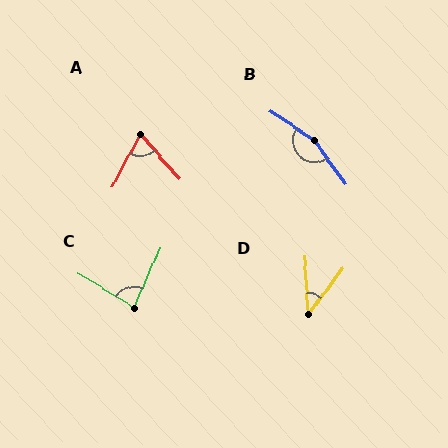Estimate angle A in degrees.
Approximately 69 degrees.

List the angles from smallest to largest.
D (41°), A (69°), C (82°), B (160°).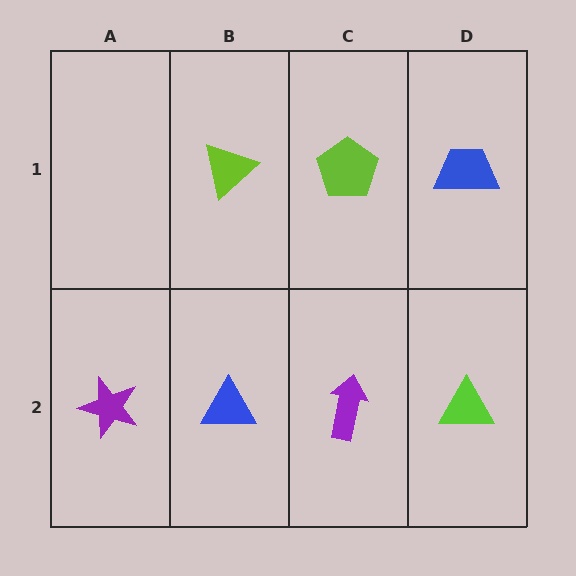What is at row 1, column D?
A blue trapezoid.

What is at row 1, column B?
A lime triangle.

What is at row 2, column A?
A purple star.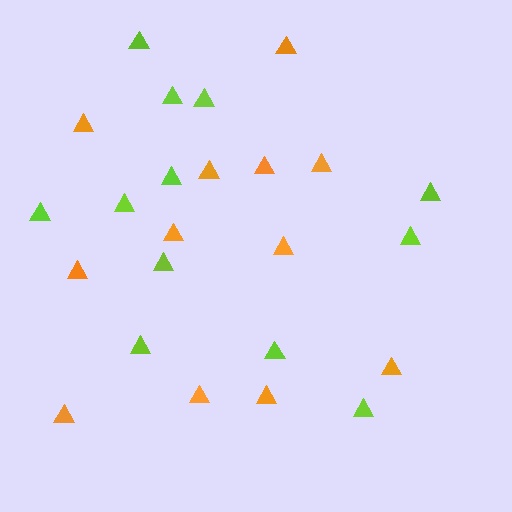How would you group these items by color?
There are 2 groups: one group of orange triangles (12) and one group of lime triangles (12).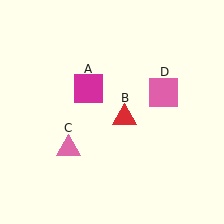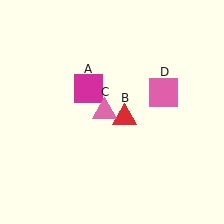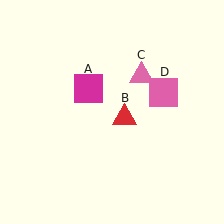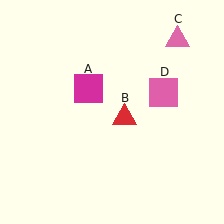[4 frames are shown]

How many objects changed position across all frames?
1 object changed position: pink triangle (object C).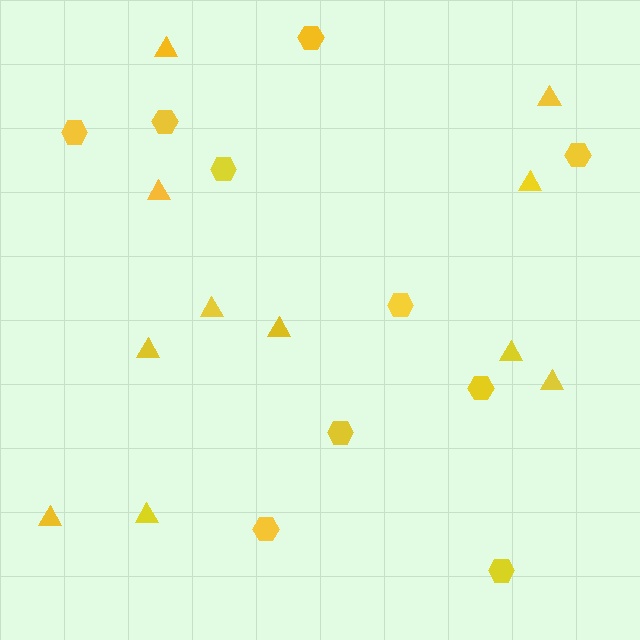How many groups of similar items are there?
There are 2 groups: one group of triangles (11) and one group of hexagons (10).